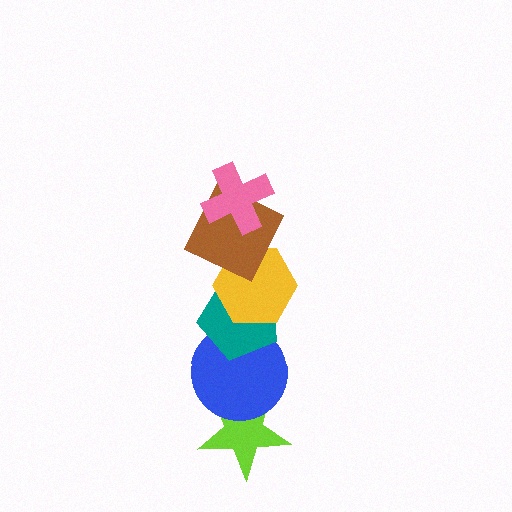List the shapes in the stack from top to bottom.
From top to bottom: the pink cross, the brown square, the yellow hexagon, the teal pentagon, the blue circle, the lime star.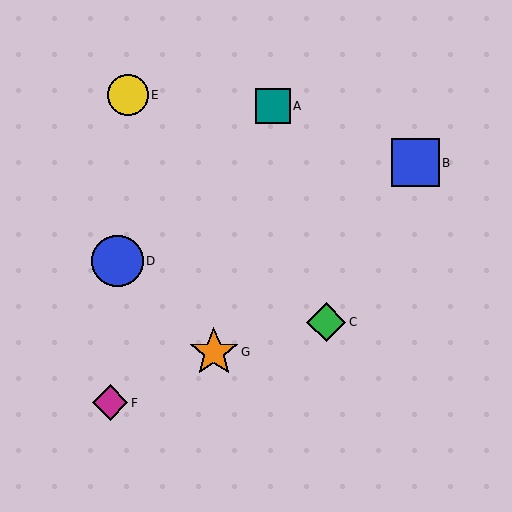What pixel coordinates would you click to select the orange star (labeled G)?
Click at (214, 352) to select the orange star G.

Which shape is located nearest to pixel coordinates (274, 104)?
The teal square (labeled A) at (273, 106) is nearest to that location.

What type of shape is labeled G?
Shape G is an orange star.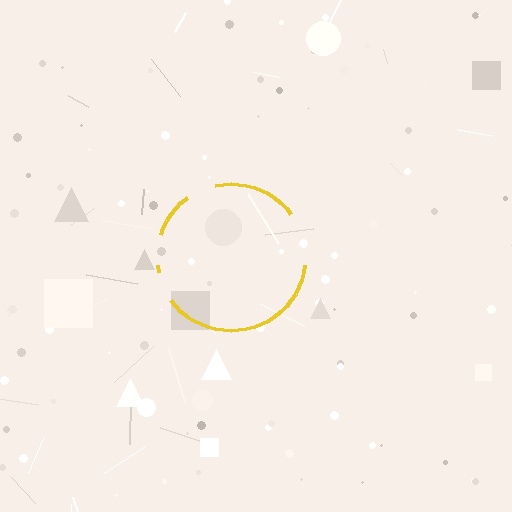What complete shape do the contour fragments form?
The contour fragments form a circle.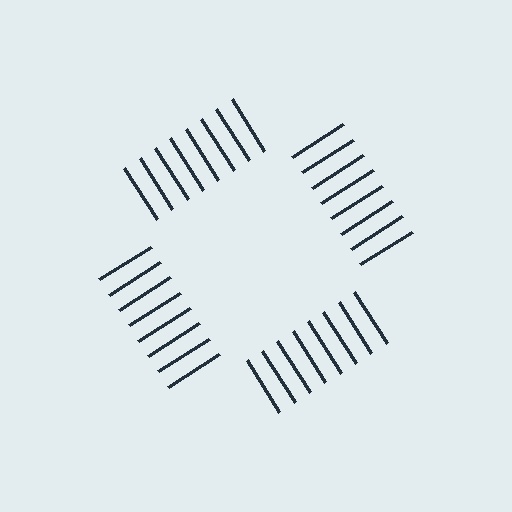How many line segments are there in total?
32 — 8 along each of the 4 edges.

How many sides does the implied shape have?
4 sides — the line-ends trace a square.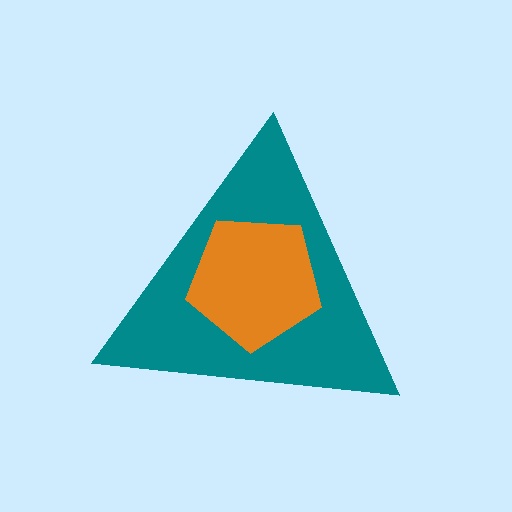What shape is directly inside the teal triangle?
The orange pentagon.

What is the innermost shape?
The orange pentagon.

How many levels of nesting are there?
2.